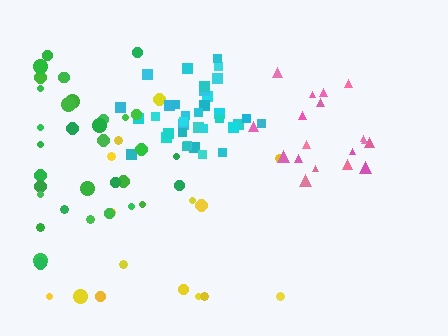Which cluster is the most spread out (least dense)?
Yellow.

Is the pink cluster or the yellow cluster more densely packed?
Pink.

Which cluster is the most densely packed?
Cyan.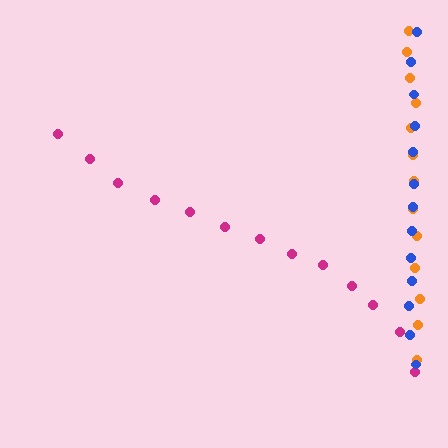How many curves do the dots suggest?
There are 3 distinct paths.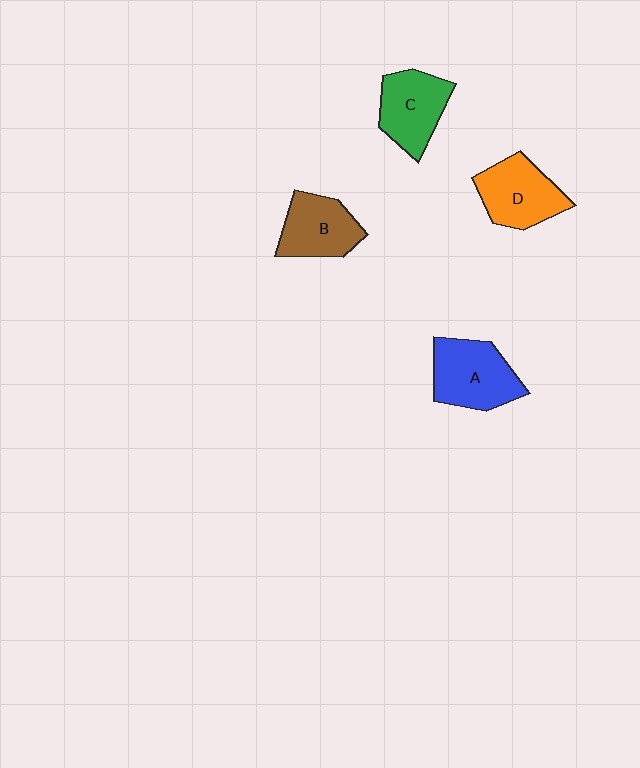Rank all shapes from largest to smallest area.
From largest to smallest: A (blue), D (orange), C (green), B (brown).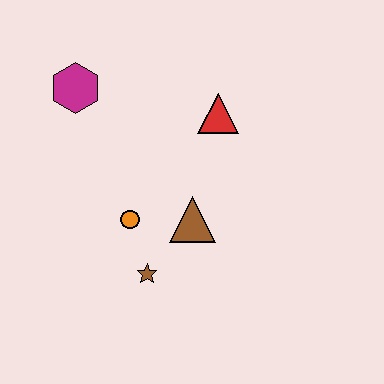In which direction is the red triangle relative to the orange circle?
The red triangle is above the orange circle.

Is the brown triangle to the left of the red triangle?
Yes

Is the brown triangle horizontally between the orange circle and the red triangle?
Yes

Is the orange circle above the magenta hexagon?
No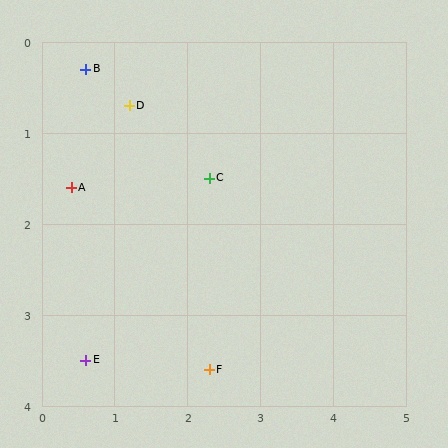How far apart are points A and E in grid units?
Points A and E are about 1.9 grid units apart.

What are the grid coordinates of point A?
Point A is at approximately (0.4, 1.6).